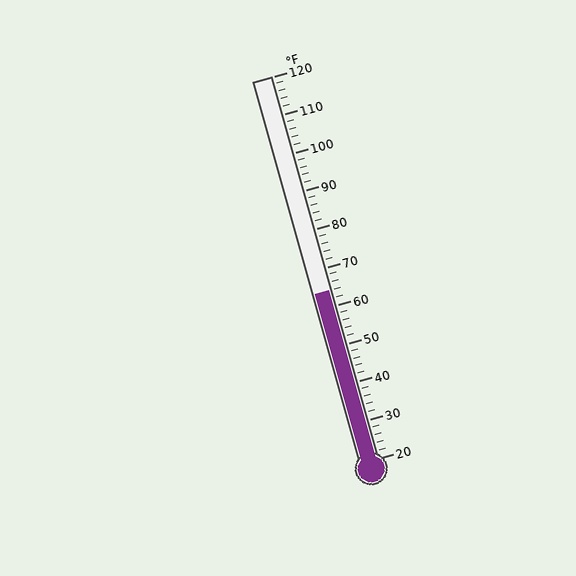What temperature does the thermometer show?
The thermometer shows approximately 64°F.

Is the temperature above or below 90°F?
The temperature is below 90°F.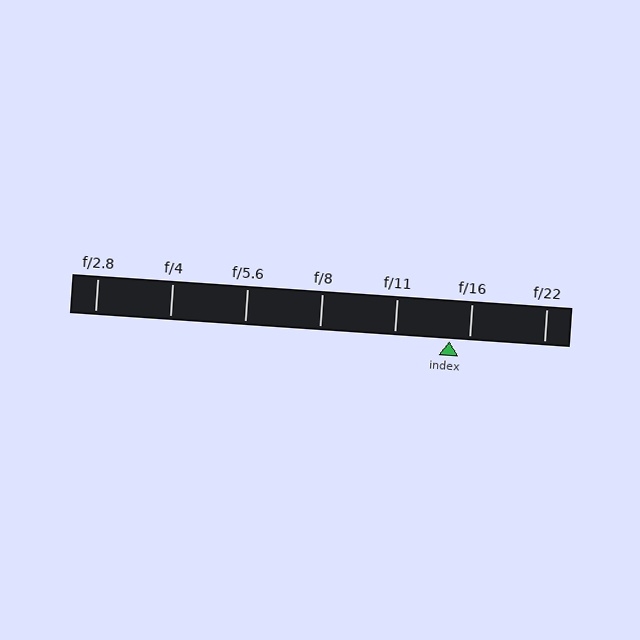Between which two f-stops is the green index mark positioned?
The index mark is between f/11 and f/16.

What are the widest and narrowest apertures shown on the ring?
The widest aperture shown is f/2.8 and the narrowest is f/22.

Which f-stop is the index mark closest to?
The index mark is closest to f/16.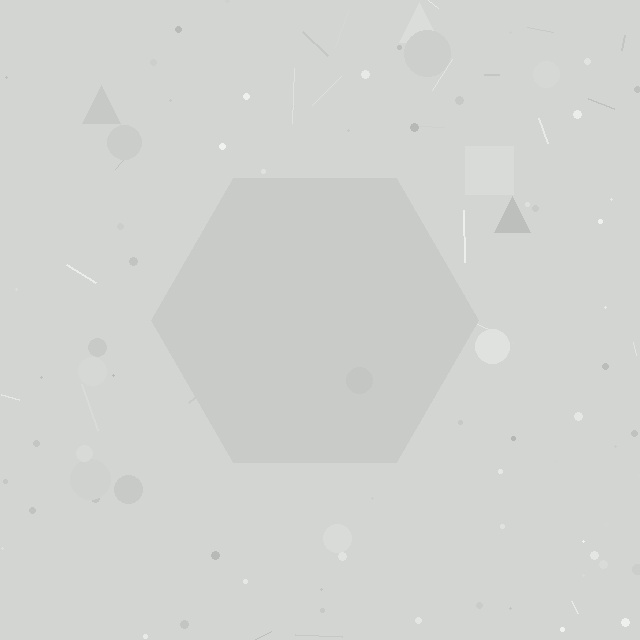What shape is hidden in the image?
A hexagon is hidden in the image.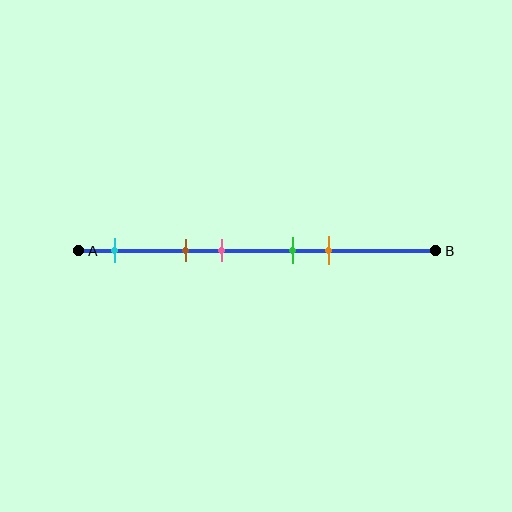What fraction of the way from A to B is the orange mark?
The orange mark is approximately 70% (0.7) of the way from A to B.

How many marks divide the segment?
There are 5 marks dividing the segment.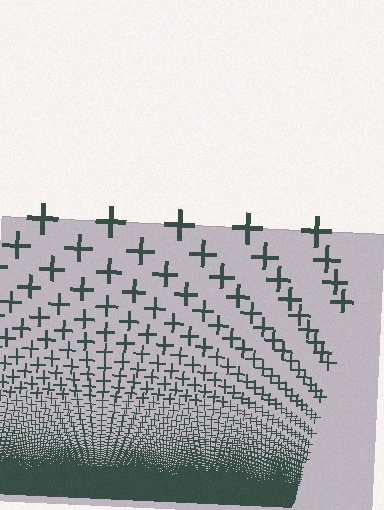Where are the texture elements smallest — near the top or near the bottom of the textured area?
Near the bottom.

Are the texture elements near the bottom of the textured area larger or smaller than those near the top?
Smaller. The gradient is inverted — elements near the bottom are smaller and denser.